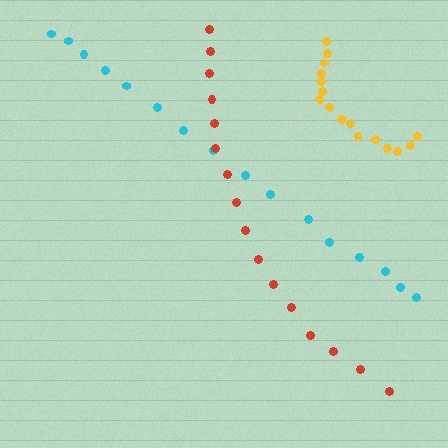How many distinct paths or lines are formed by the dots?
There are 3 distinct paths.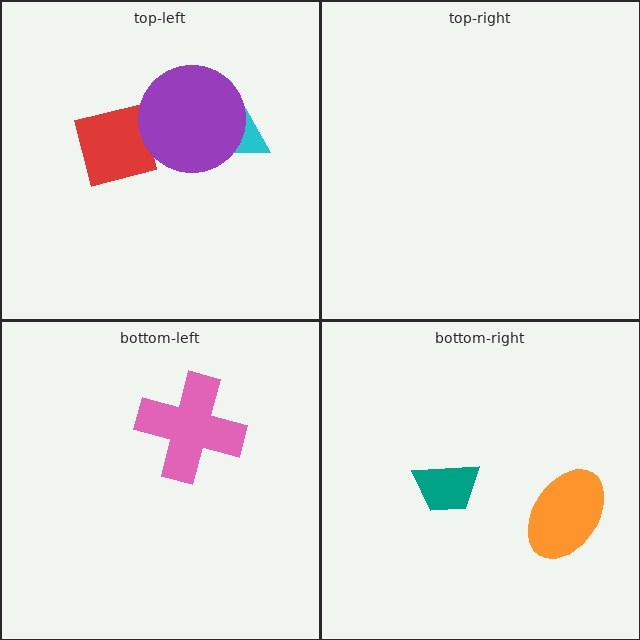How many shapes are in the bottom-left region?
1.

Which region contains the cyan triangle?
The top-left region.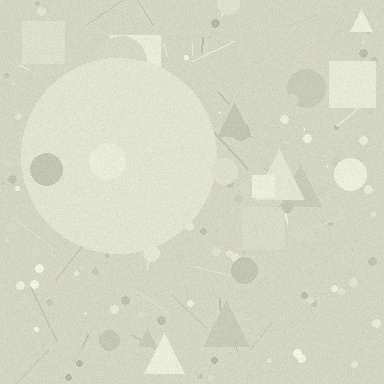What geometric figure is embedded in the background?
A circle is embedded in the background.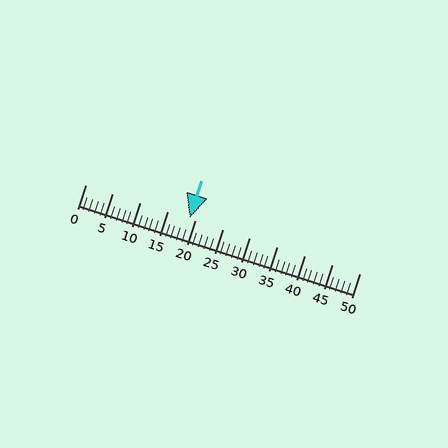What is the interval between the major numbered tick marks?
The major tick marks are spaced 5 units apart.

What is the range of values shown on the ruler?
The ruler shows values from 0 to 50.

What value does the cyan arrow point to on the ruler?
The cyan arrow points to approximately 19.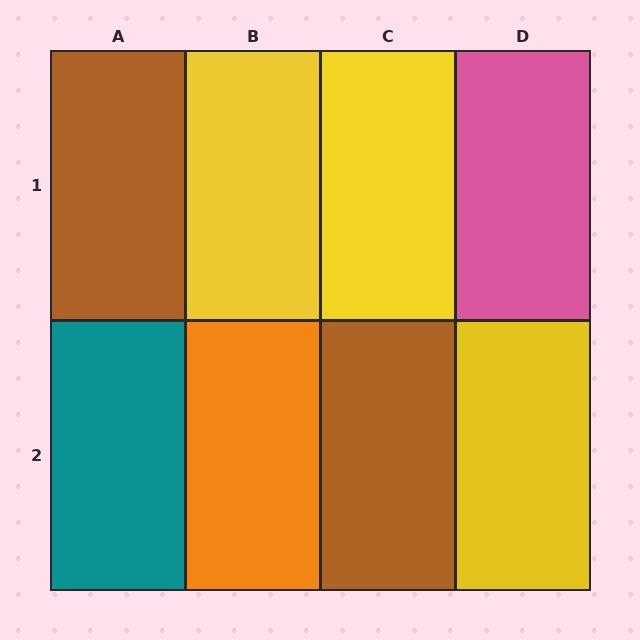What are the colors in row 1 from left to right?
Brown, yellow, yellow, pink.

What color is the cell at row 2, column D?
Yellow.